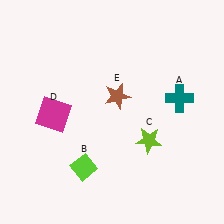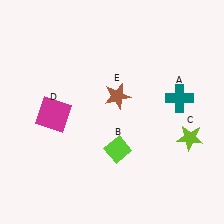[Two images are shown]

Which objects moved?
The objects that moved are: the lime diamond (B), the lime star (C).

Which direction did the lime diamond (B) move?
The lime diamond (B) moved right.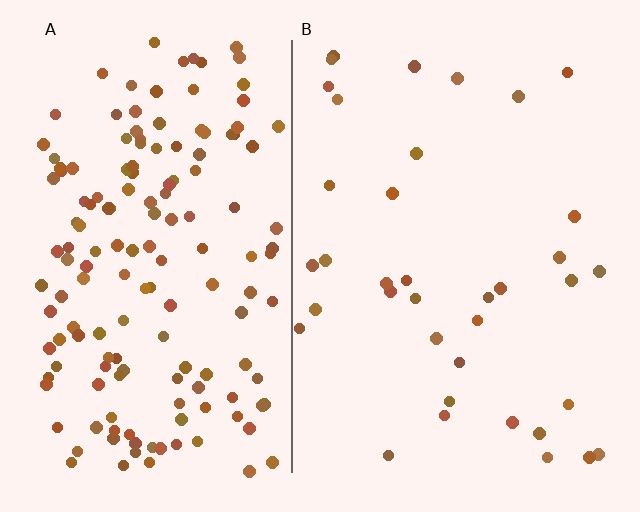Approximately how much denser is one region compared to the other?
Approximately 4.4× — region A over region B.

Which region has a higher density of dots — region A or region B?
A (the left).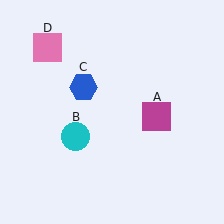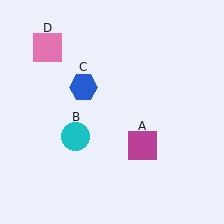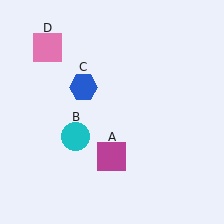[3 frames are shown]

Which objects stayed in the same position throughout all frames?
Cyan circle (object B) and blue hexagon (object C) and pink square (object D) remained stationary.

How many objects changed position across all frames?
1 object changed position: magenta square (object A).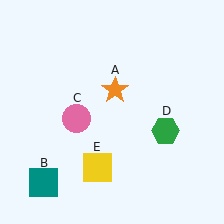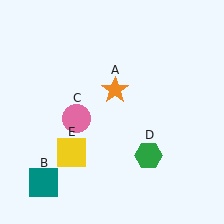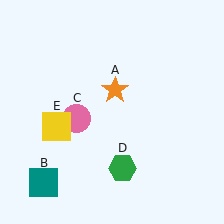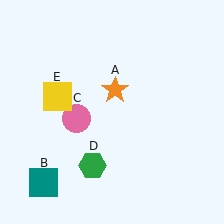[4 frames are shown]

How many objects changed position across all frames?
2 objects changed position: green hexagon (object D), yellow square (object E).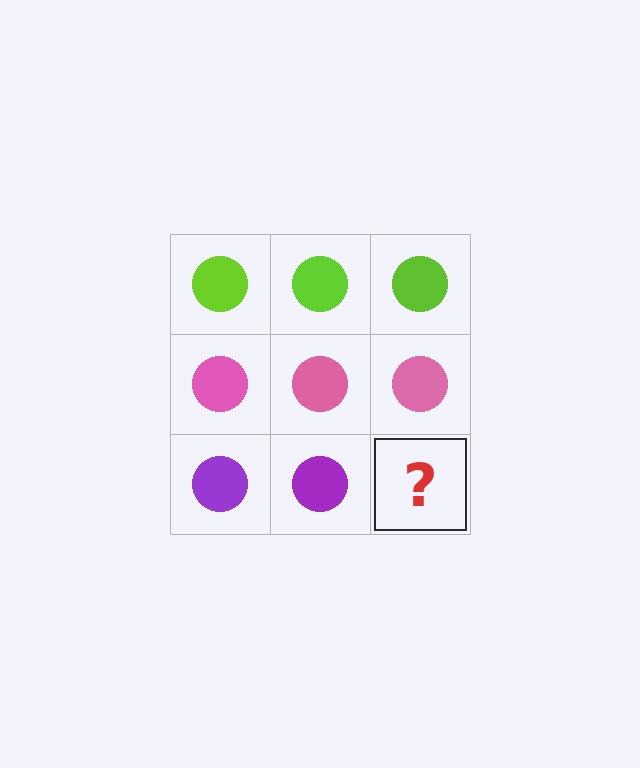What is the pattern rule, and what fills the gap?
The rule is that each row has a consistent color. The gap should be filled with a purple circle.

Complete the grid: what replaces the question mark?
The question mark should be replaced with a purple circle.